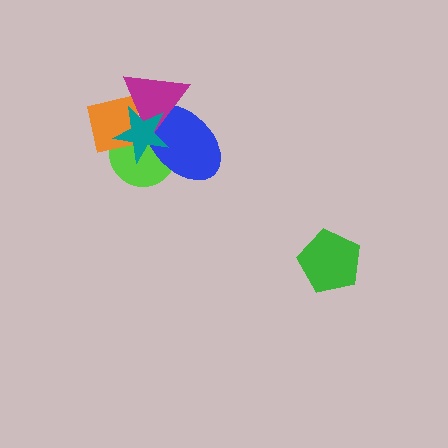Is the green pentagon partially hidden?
No, no other shape covers it.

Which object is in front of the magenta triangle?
The teal star is in front of the magenta triangle.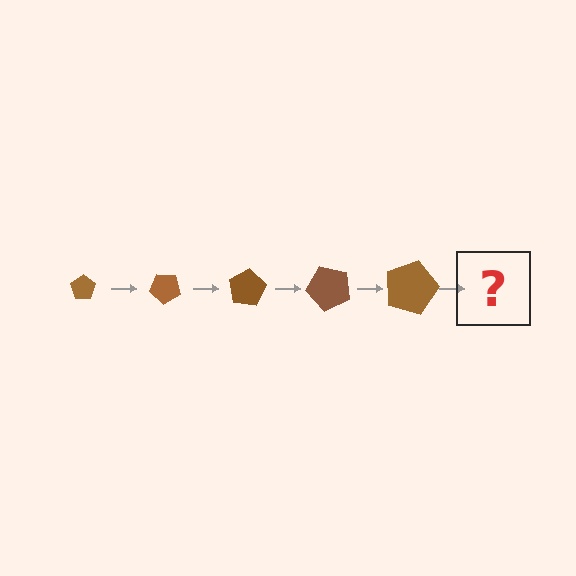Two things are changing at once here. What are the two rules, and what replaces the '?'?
The two rules are that the pentagon grows larger each step and it rotates 40 degrees each step. The '?' should be a pentagon, larger than the previous one and rotated 200 degrees from the start.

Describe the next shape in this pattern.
It should be a pentagon, larger than the previous one and rotated 200 degrees from the start.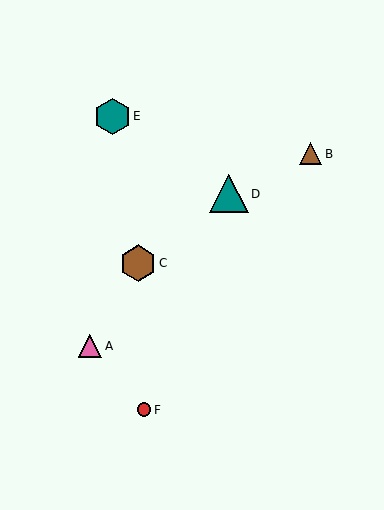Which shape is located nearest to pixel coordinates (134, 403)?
The red circle (labeled F) at (144, 410) is nearest to that location.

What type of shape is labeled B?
Shape B is a brown triangle.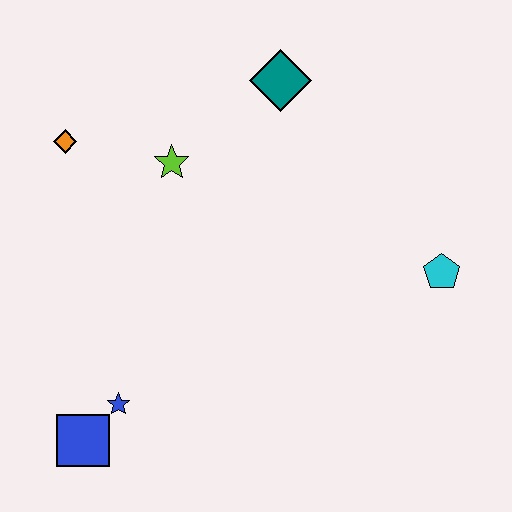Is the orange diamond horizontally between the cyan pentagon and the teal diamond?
No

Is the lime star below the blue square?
No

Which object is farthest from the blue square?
The teal diamond is farthest from the blue square.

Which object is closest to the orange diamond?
The lime star is closest to the orange diamond.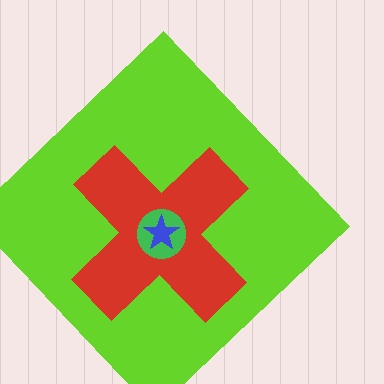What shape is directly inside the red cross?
The green circle.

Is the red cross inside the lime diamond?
Yes.